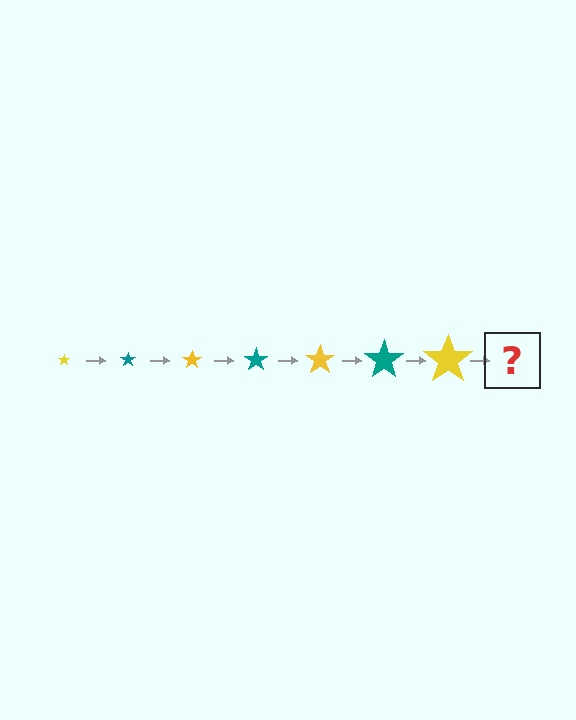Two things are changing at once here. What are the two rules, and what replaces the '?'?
The two rules are that the star grows larger each step and the color cycles through yellow and teal. The '?' should be a teal star, larger than the previous one.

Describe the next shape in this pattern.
It should be a teal star, larger than the previous one.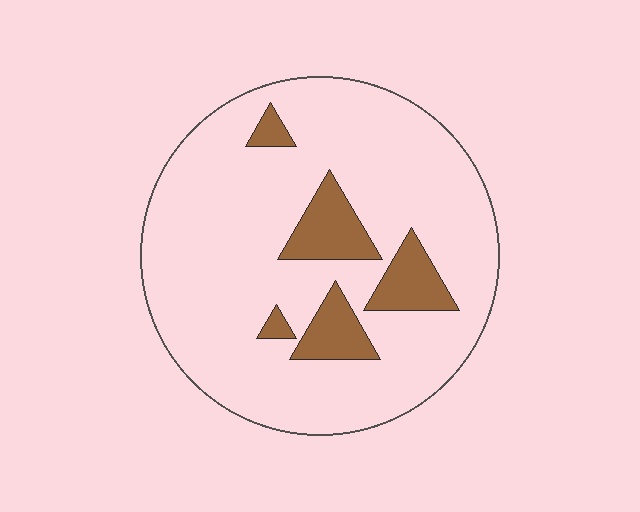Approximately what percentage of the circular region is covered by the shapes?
Approximately 15%.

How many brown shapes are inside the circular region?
5.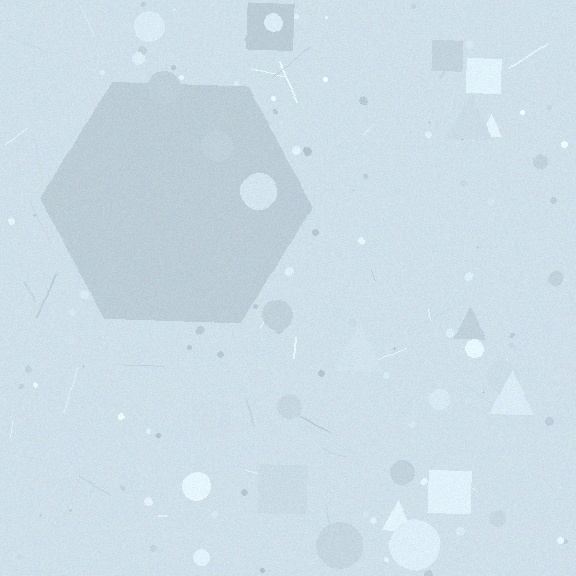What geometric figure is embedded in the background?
A hexagon is embedded in the background.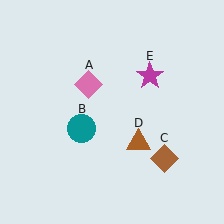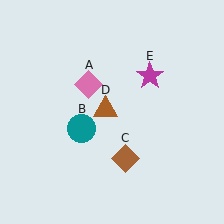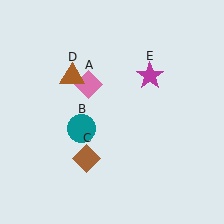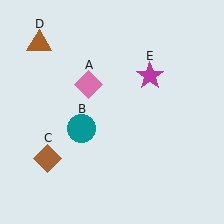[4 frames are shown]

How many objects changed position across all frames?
2 objects changed position: brown diamond (object C), brown triangle (object D).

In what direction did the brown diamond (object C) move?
The brown diamond (object C) moved left.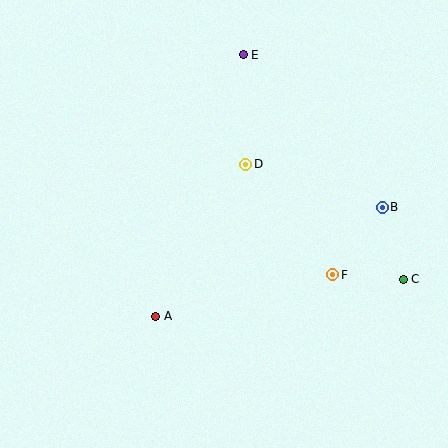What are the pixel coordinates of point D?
Point D is at (246, 164).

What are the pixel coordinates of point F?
Point F is at (333, 275).